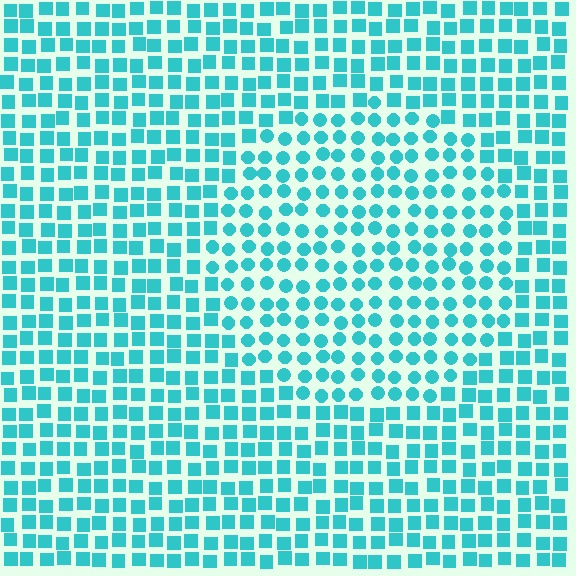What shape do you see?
I see a circle.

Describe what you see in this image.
The image is filled with small cyan elements arranged in a uniform grid. A circle-shaped region contains circles, while the surrounding area contains squares. The boundary is defined purely by the change in element shape.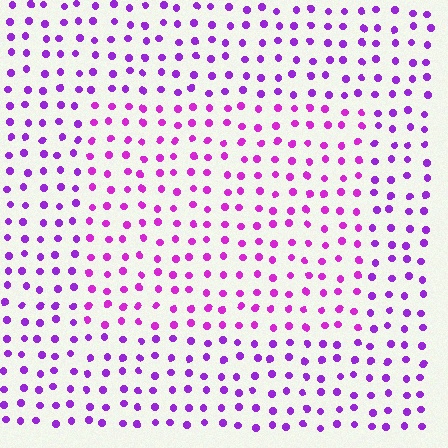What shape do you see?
I see a rectangle.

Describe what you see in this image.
The image is filled with small purple elements in a uniform arrangement. A rectangle-shaped region is visible where the elements are tinted to a slightly different hue, forming a subtle color boundary.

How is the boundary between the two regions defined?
The boundary is defined purely by a slight shift in hue (about 22 degrees). Spacing, size, and orientation are identical on both sides.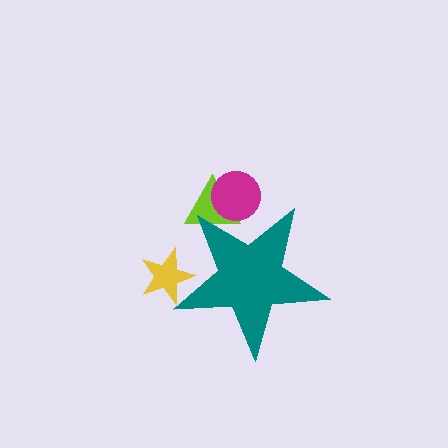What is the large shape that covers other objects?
A teal star.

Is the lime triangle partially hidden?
Yes, the lime triangle is partially hidden behind the teal star.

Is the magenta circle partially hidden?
Yes, the magenta circle is partially hidden behind the teal star.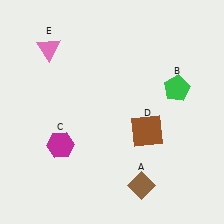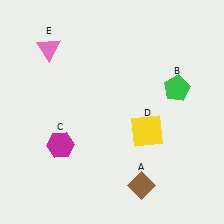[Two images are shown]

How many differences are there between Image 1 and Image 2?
There is 1 difference between the two images.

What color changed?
The square (D) changed from brown in Image 1 to yellow in Image 2.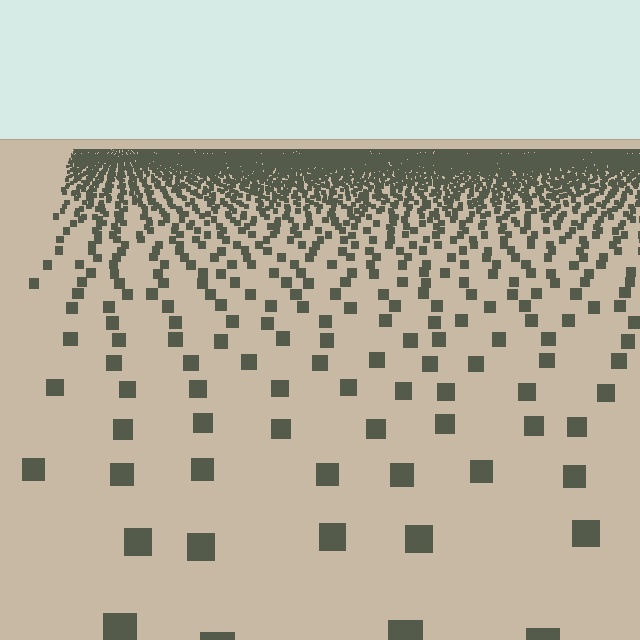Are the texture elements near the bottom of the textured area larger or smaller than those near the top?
Larger. Near the bottom, elements are closer to the viewer and appear at a bigger on-screen size.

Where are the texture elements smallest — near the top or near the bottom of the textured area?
Near the top.